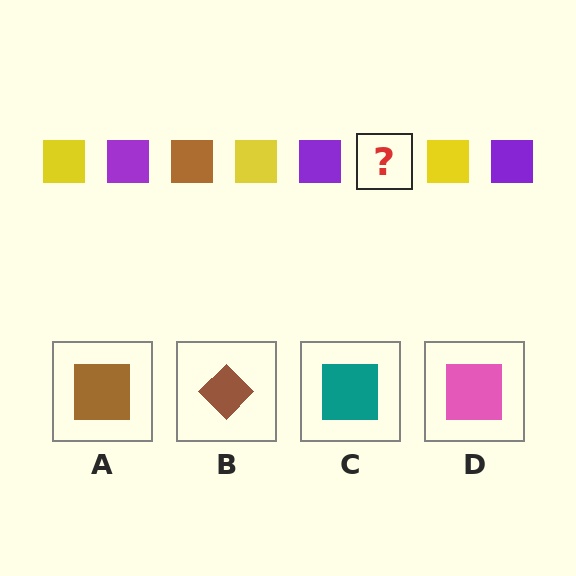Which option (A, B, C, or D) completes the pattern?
A.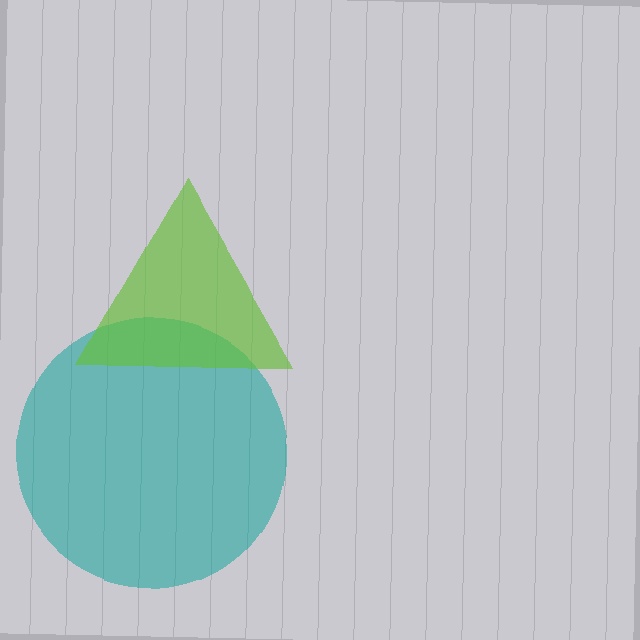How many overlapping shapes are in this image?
There are 2 overlapping shapes in the image.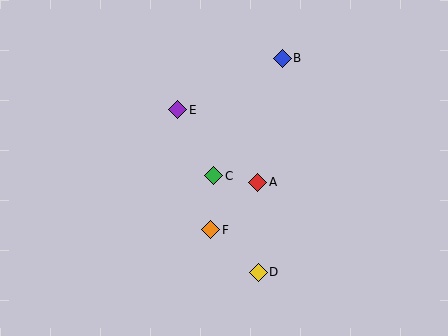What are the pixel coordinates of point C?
Point C is at (214, 176).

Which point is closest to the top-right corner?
Point B is closest to the top-right corner.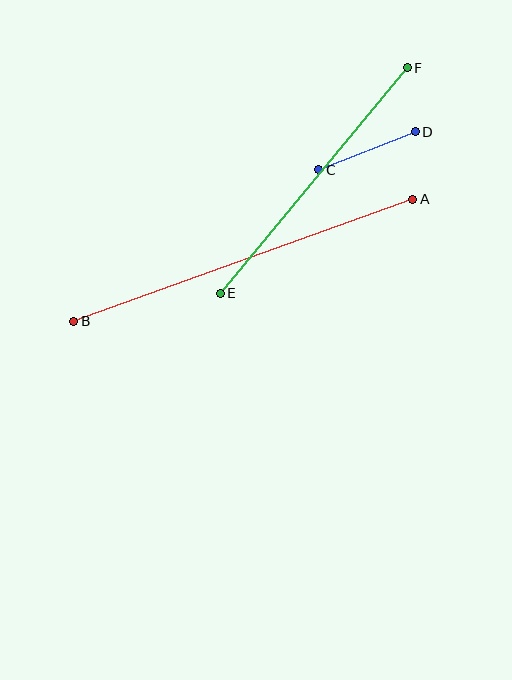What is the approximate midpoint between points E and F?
The midpoint is at approximately (314, 180) pixels.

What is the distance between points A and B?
The distance is approximately 360 pixels.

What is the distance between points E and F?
The distance is approximately 292 pixels.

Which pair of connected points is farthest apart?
Points A and B are farthest apart.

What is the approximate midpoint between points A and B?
The midpoint is at approximately (243, 260) pixels.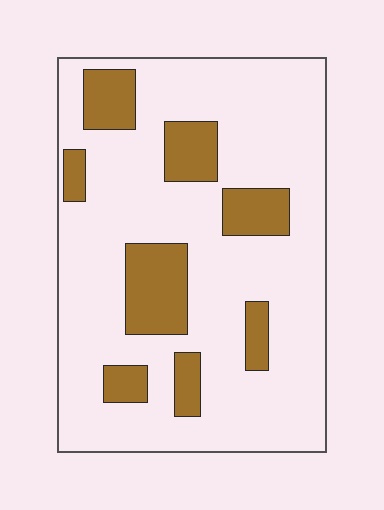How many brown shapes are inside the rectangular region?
8.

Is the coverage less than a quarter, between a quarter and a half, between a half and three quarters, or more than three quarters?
Less than a quarter.